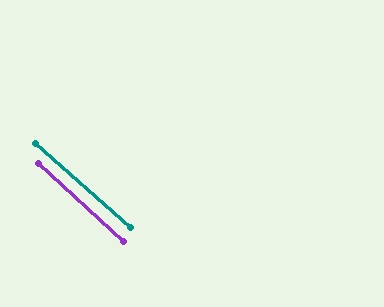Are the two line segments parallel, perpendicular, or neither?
Parallel — their directions differ by only 0.6°.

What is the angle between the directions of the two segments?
Approximately 1 degree.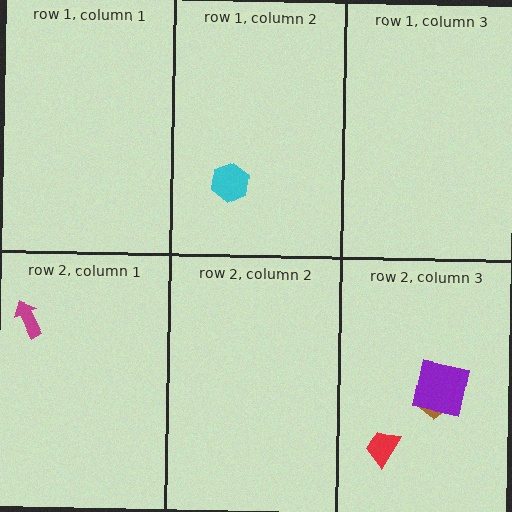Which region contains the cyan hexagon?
The row 1, column 2 region.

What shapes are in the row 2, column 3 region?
The brown pentagon, the red trapezoid, the purple square.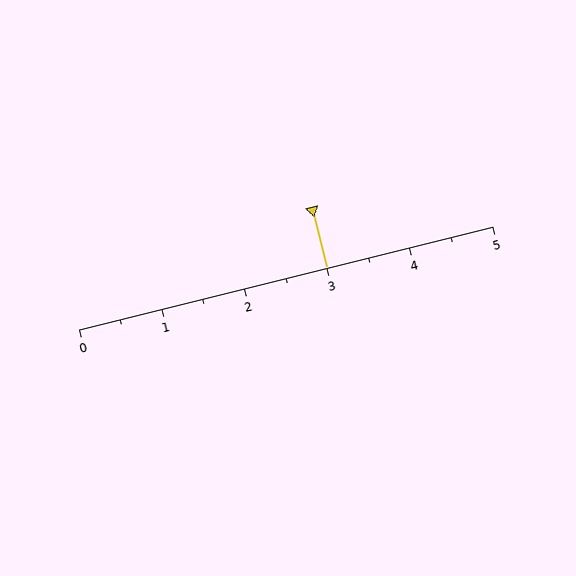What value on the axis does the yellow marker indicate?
The marker indicates approximately 3.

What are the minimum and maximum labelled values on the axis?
The axis runs from 0 to 5.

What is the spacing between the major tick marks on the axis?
The major ticks are spaced 1 apart.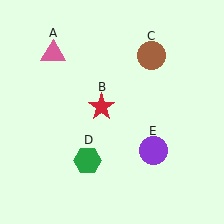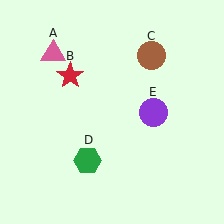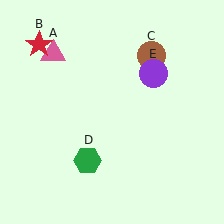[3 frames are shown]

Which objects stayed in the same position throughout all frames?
Pink triangle (object A) and brown circle (object C) and green hexagon (object D) remained stationary.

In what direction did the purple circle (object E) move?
The purple circle (object E) moved up.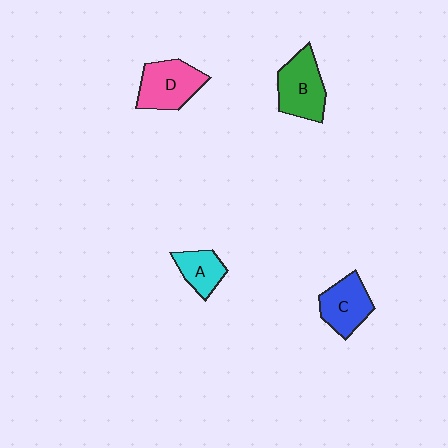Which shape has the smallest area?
Shape A (cyan).